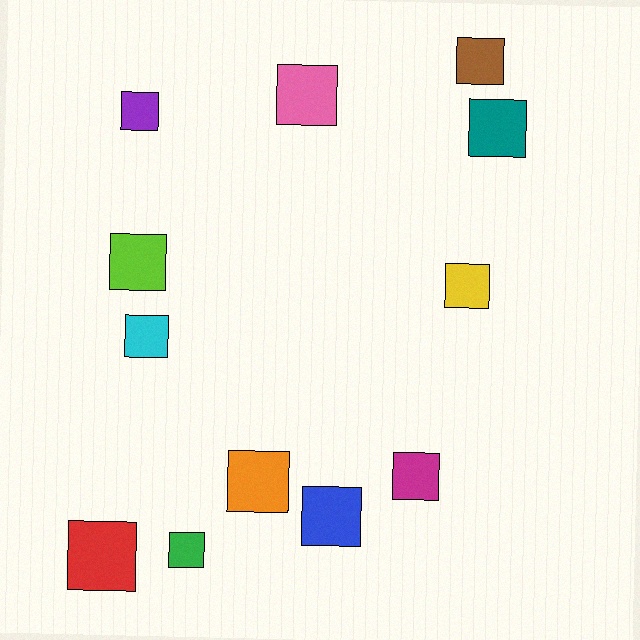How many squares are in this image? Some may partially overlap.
There are 12 squares.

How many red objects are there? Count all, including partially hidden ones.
There is 1 red object.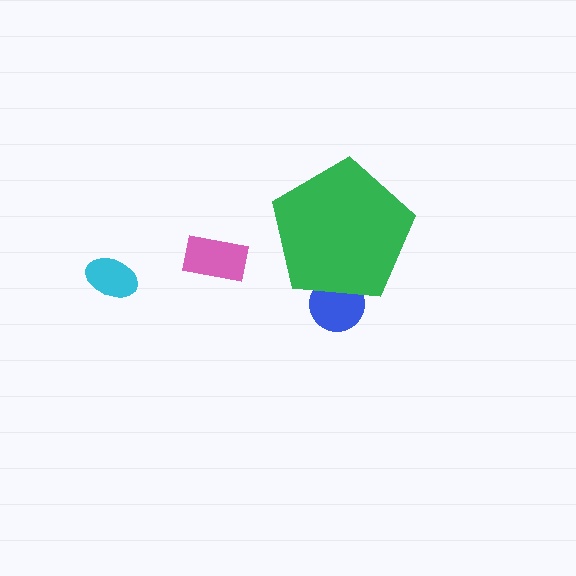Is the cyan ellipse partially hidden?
No, the cyan ellipse is fully visible.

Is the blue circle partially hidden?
Yes, the blue circle is partially hidden behind the green pentagon.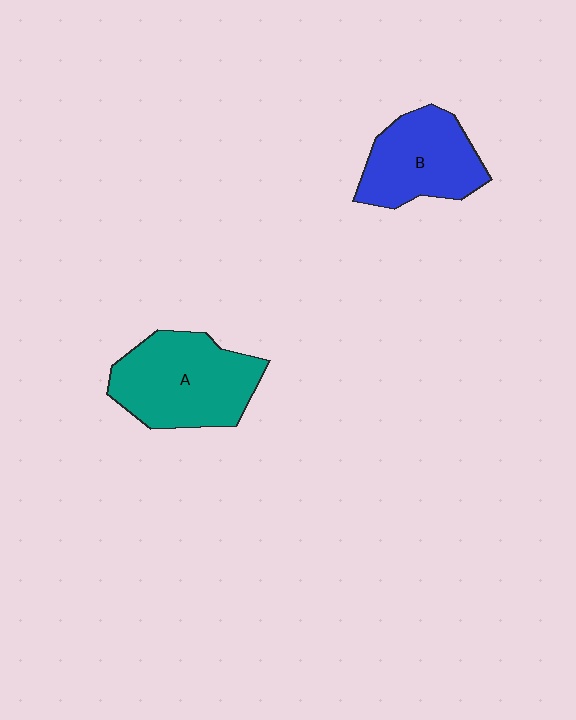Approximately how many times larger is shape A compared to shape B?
Approximately 1.2 times.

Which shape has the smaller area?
Shape B (blue).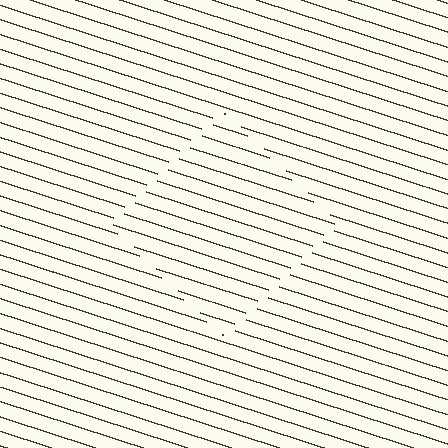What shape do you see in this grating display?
An illusory square. The interior of the shape contains the same grating, shifted by half a period — the contour is defined by the phase discontinuity where line-ends from the inner and outer gratings abut.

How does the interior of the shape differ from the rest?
The interior of the shape contains the same grating, shifted by half a period — the contour is defined by the phase discontinuity where line-ends from the inner and outer gratings abut.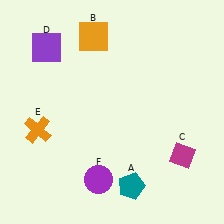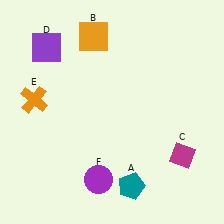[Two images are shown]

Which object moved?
The orange cross (E) moved up.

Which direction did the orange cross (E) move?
The orange cross (E) moved up.